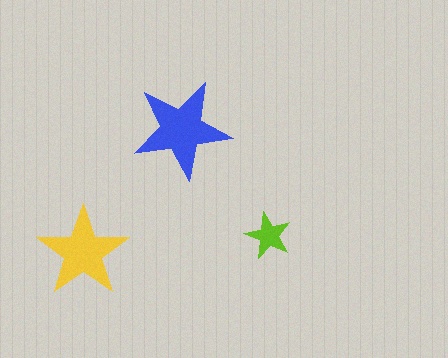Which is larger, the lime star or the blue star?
The blue one.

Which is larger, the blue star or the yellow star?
The blue one.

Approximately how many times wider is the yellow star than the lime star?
About 2 times wider.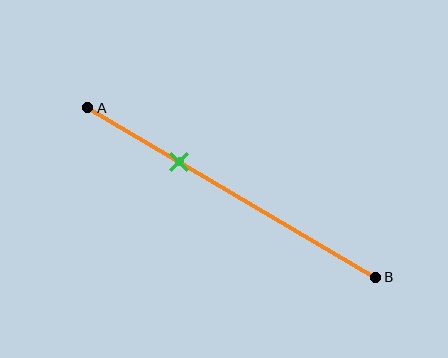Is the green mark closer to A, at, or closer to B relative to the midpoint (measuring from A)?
The green mark is closer to point A than the midpoint of segment AB.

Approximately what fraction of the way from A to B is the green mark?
The green mark is approximately 30% of the way from A to B.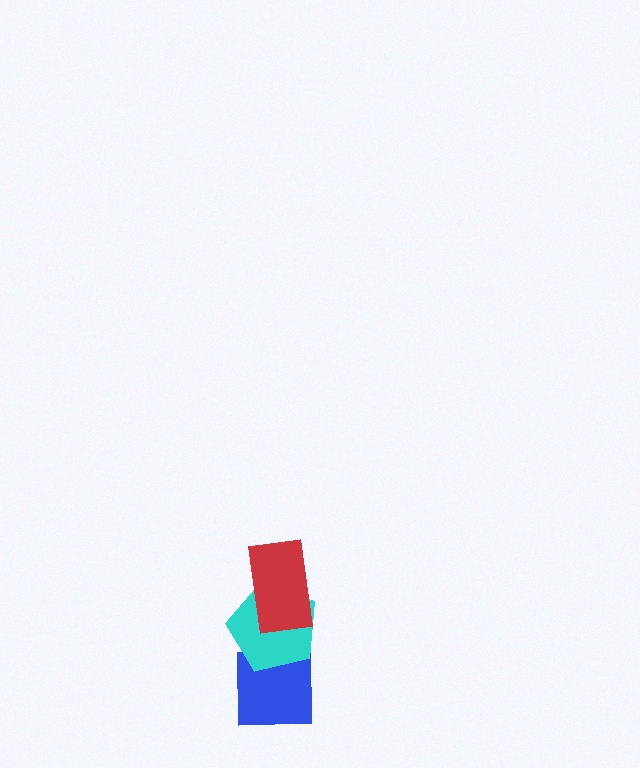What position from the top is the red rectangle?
The red rectangle is 1st from the top.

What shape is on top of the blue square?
The cyan pentagon is on top of the blue square.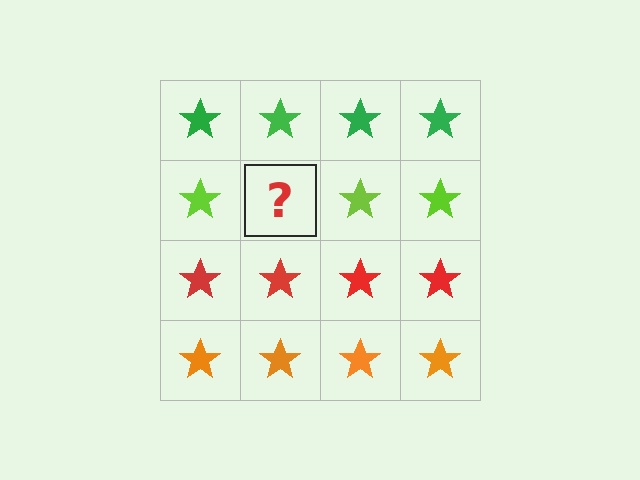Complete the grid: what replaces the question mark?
The question mark should be replaced with a lime star.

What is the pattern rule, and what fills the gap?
The rule is that each row has a consistent color. The gap should be filled with a lime star.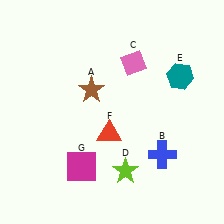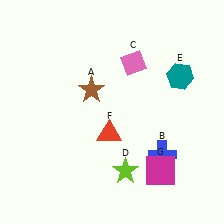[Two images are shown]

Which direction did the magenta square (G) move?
The magenta square (G) moved right.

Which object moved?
The magenta square (G) moved right.